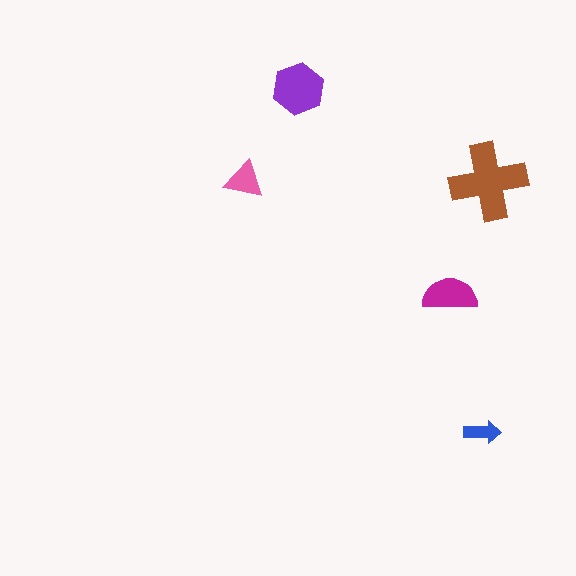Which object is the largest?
The brown cross.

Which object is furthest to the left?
The pink triangle is leftmost.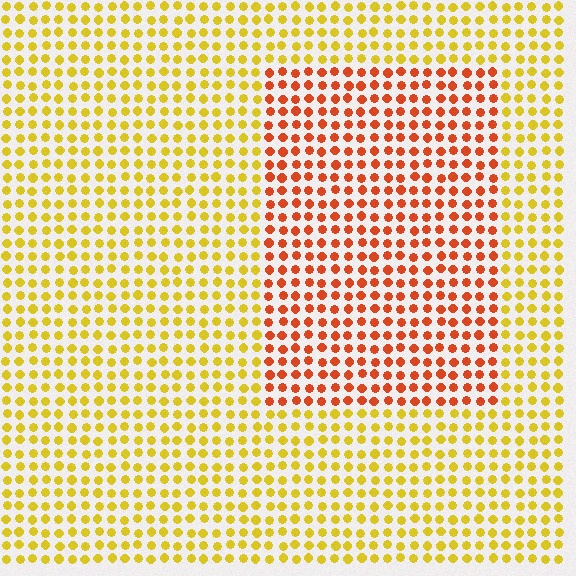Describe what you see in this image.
The image is filled with small yellow elements in a uniform arrangement. A rectangle-shaped region is visible where the elements are tinted to a slightly different hue, forming a subtle color boundary.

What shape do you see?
I see a rectangle.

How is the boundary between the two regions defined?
The boundary is defined purely by a slight shift in hue (about 42 degrees). Spacing, size, and orientation are identical on both sides.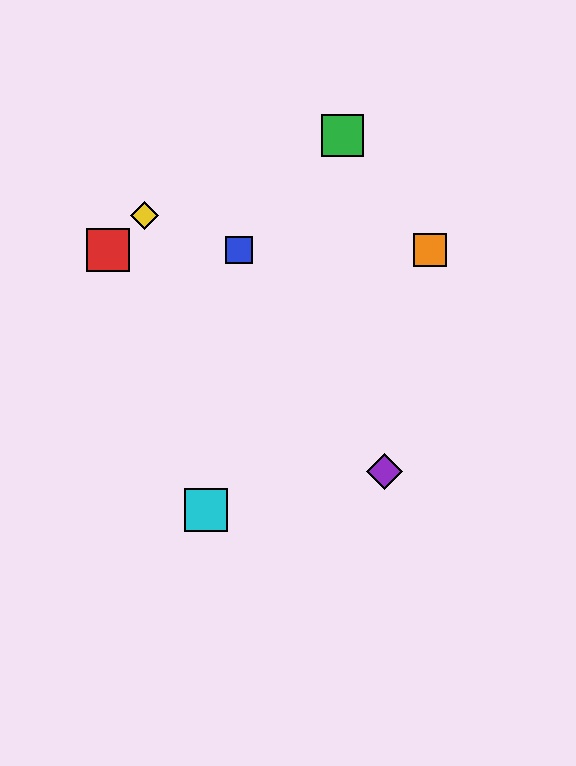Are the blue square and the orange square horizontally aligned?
Yes, both are at y≈250.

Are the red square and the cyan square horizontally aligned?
No, the red square is at y≈250 and the cyan square is at y≈510.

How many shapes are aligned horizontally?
3 shapes (the red square, the blue square, the orange square) are aligned horizontally.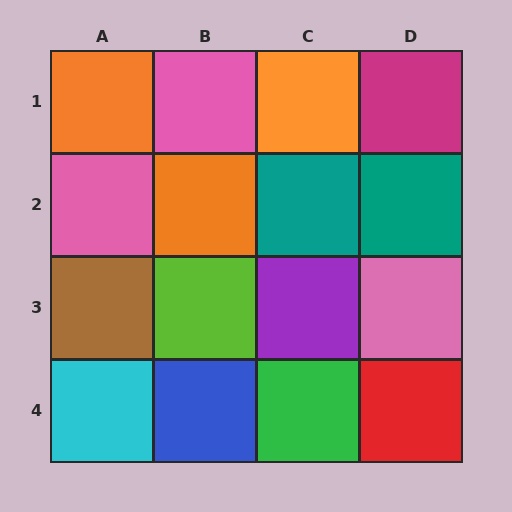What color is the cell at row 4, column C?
Green.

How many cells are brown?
1 cell is brown.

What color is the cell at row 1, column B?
Pink.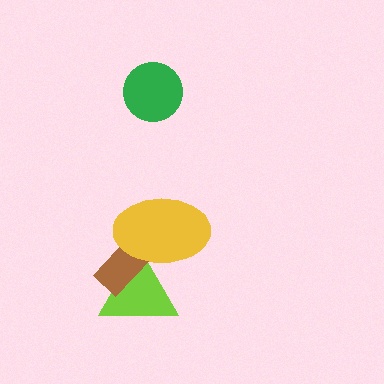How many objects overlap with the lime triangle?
2 objects overlap with the lime triangle.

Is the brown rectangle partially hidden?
Yes, it is partially covered by another shape.